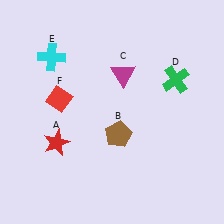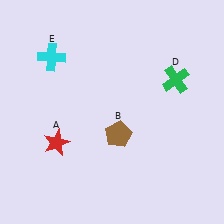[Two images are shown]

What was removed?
The red diamond (F), the magenta triangle (C) were removed in Image 2.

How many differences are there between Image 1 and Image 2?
There are 2 differences between the two images.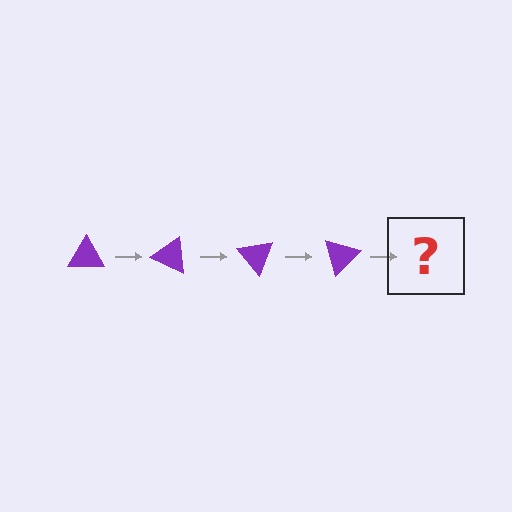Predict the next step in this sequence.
The next step is a purple triangle rotated 100 degrees.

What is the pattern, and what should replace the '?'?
The pattern is that the triangle rotates 25 degrees each step. The '?' should be a purple triangle rotated 100 degrees.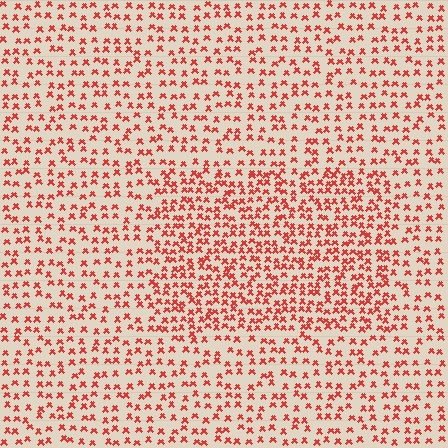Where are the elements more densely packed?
The elements are more densely packed inside the rectangle boundary.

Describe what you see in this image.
The image contains small red elements arranged at two different densities. A rectangle-shaped region is visible where the elements are more densely packed than the surrounding area.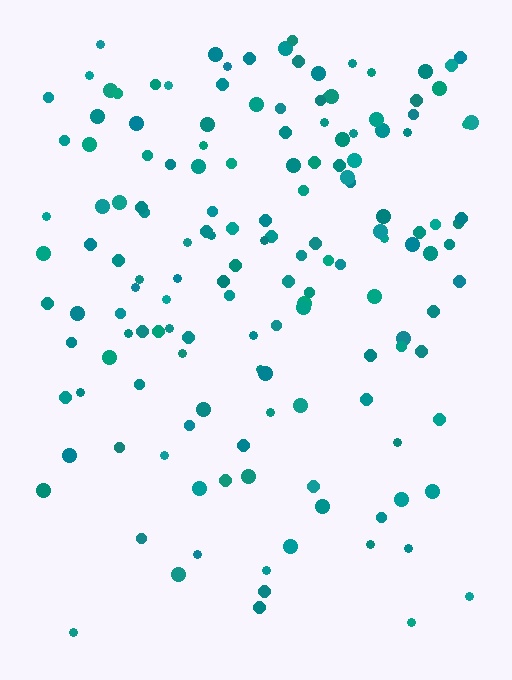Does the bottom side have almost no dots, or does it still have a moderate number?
Still a moderate number, just noticeably fewer than the top.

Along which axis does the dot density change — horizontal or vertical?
Vertical.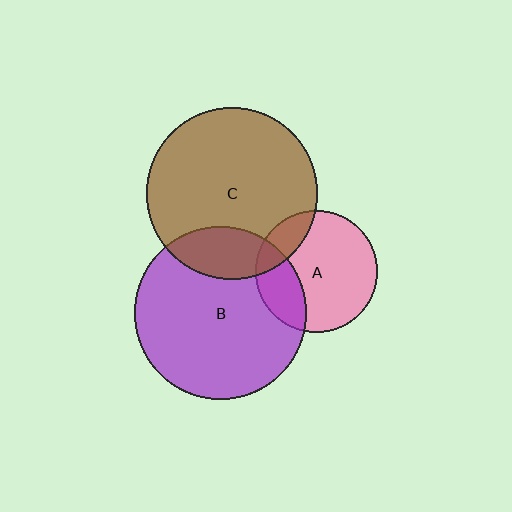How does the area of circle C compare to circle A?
Approximately 2.0 times.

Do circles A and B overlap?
Yes.